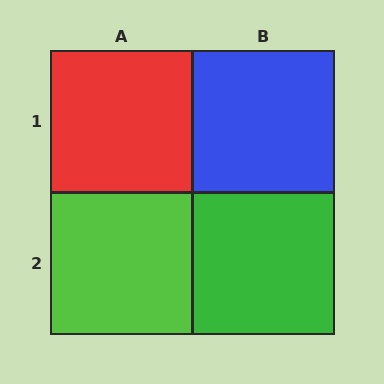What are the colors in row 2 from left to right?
Lime, green.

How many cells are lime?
1 cell is lime.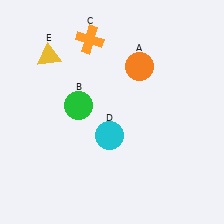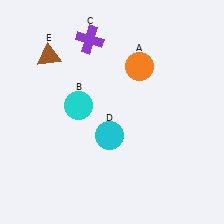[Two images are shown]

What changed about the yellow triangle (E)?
In Image 1, E is yellow. In Image 2, it changed to brown.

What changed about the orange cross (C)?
In Image 1, C is orange. In Image 2, it changed to purple.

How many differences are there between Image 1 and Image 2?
There are 3 differences between the two images.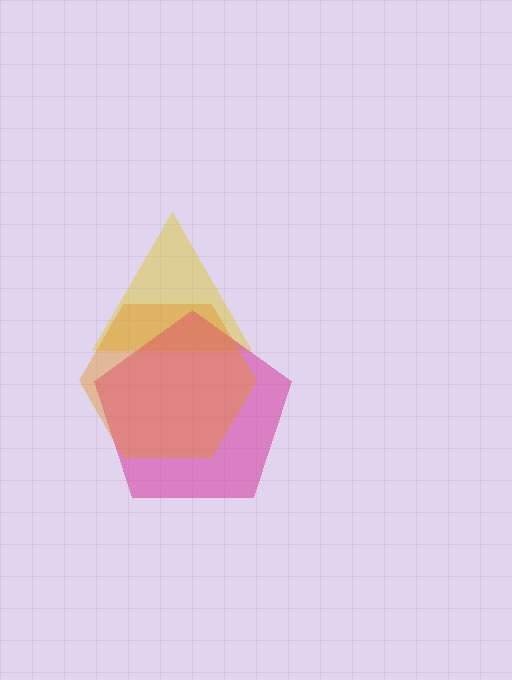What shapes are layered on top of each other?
The layered shapes are: a yellow triangle, a magenta pentagon, an orange hexagon.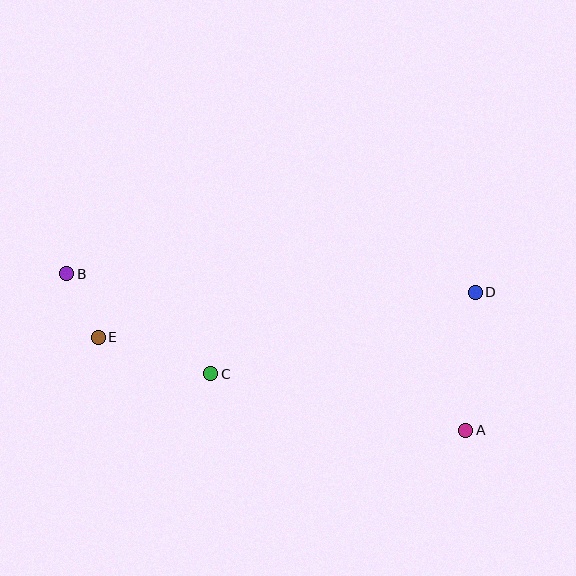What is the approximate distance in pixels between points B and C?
The distance between B and C is approximately 175 pixels.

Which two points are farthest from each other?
Points A and B are farthest from each other.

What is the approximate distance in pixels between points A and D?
The distance between A and D is approximately 138 pixels.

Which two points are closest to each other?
Points B and E are closest to each other.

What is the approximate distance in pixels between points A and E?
The distance between A and E is approximately 380 pixels.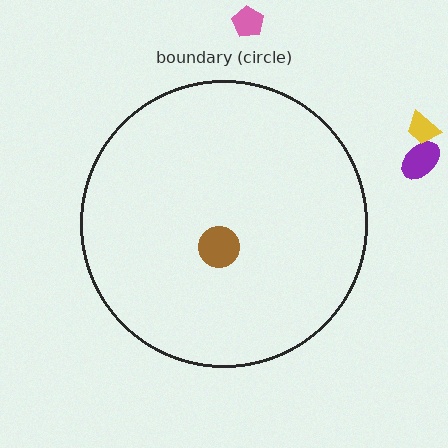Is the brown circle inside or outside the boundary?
Inside.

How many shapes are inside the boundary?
1 inside, 3 outside.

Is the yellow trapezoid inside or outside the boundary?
Outside.